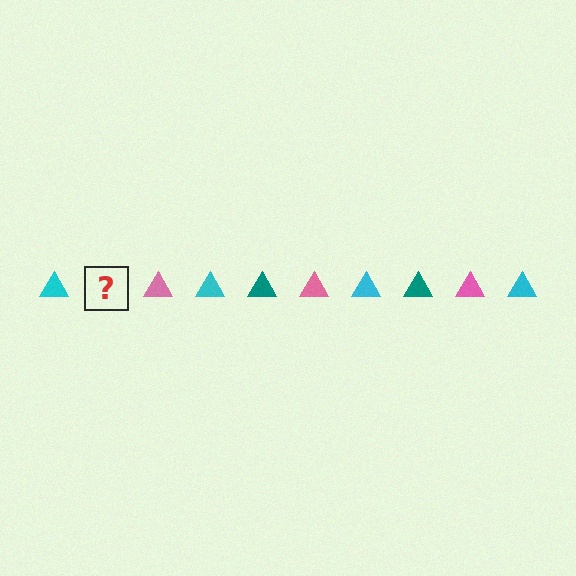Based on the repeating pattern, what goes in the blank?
The blank should be a teal triangle.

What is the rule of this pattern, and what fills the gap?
The rule is that the pattern cycles through cyan, teal, pink triangles. The gap should be filled with a teal triangle.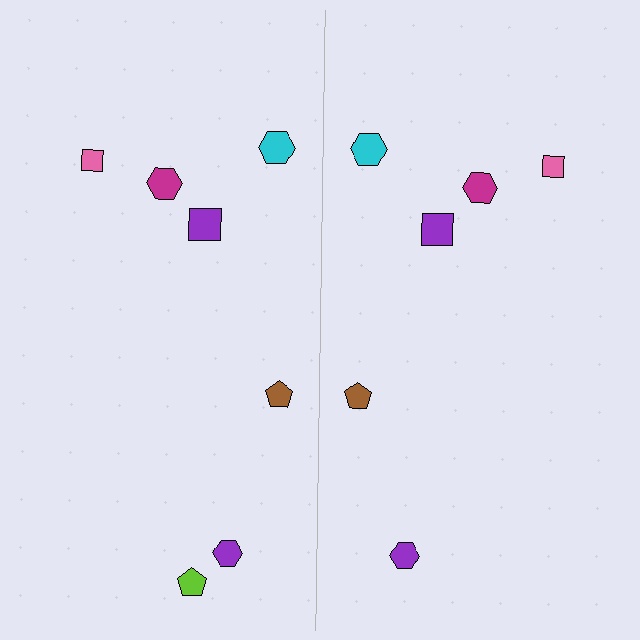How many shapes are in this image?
There are 13 shapes in this image.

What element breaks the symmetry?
A lime pentagon is missing from the right side.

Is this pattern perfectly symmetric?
No, the pattern is not perfectly symmetric. A lime pentagon is missing from the right side.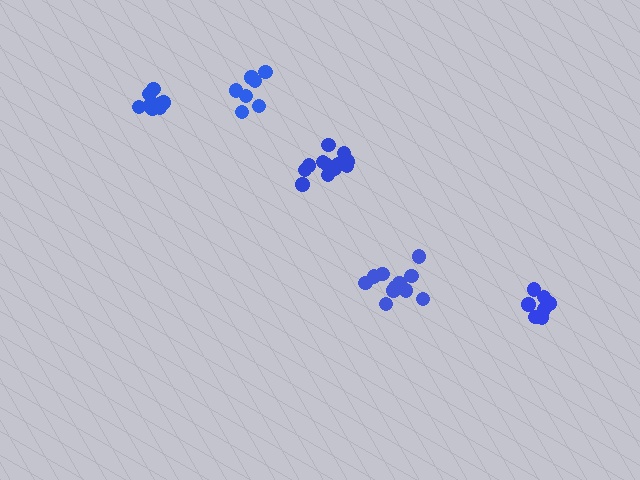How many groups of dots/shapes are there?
There are 5 groups.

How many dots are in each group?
Group 1: 12 dots, Group 2: 7 dots, Group 3: 8 dots, Group 4: 7 dots, Group 5: 12 dots (46 total).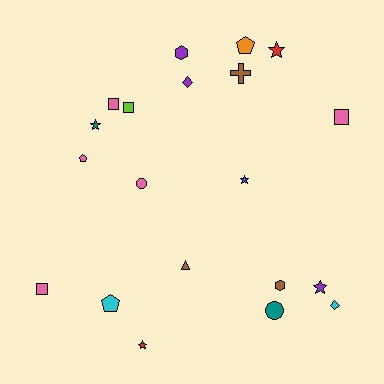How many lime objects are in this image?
There is 1 lime object.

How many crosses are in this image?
There is 1 cross.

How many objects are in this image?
There are 20 objects.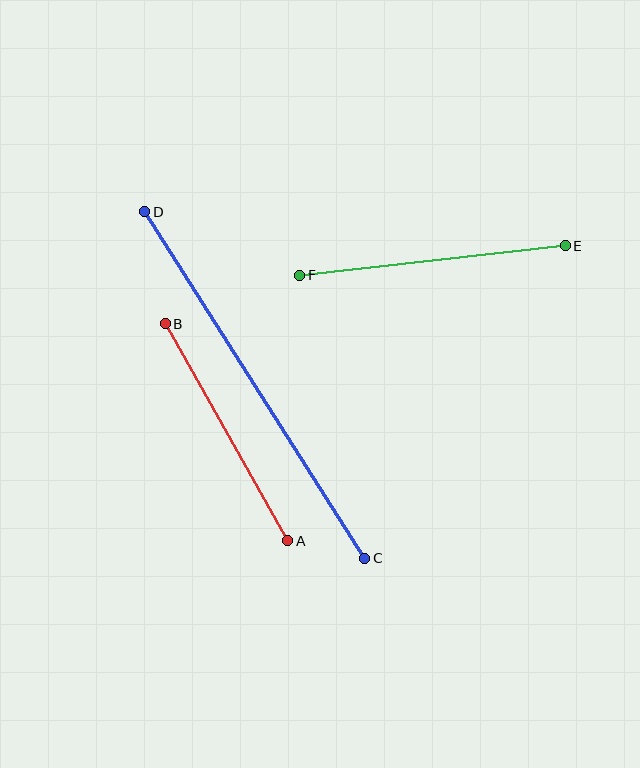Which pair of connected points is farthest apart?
Points C and D are farthest apart.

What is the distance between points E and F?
The distance is approximately 267 pixels.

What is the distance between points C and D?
The distance is approximately 410 pixels.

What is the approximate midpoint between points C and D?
The midpoint is at approximately (255, 385) pixels.